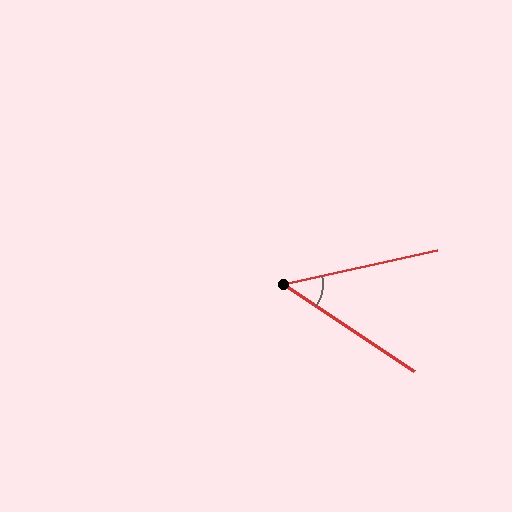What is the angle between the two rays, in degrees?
Approximately 46 degrees.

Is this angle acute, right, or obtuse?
It is acute.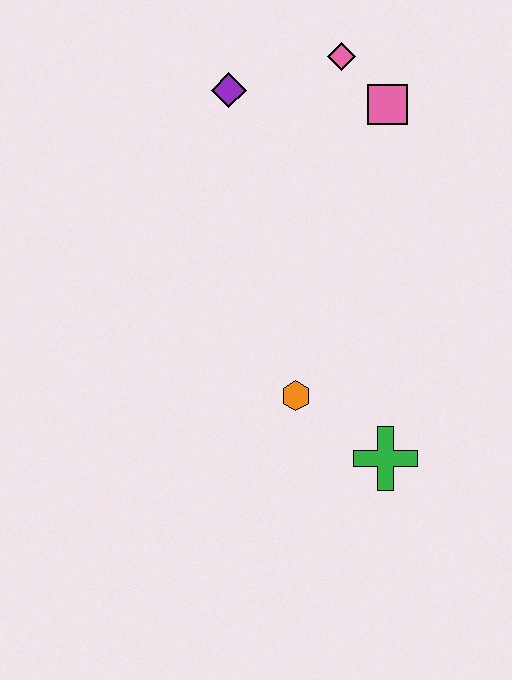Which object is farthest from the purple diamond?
The green cross is farthest from the purple diamond.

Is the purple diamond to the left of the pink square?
Yes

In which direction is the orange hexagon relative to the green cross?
The orange hexagon is to the left of the green cross.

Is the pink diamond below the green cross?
No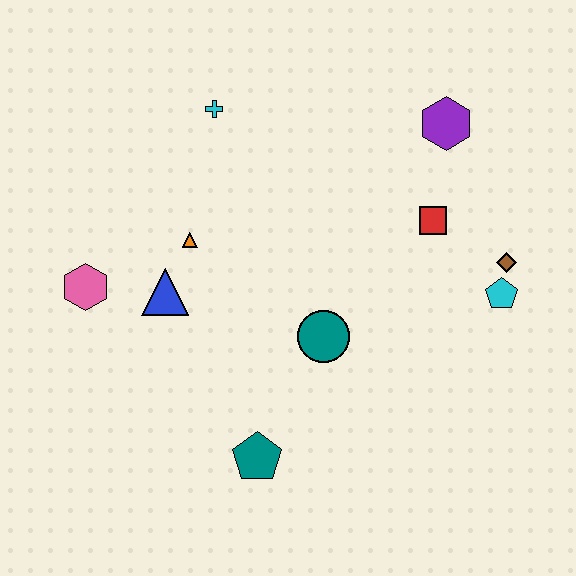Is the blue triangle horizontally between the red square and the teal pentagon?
No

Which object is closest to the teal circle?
The teal pentagon is closest to the teal circle.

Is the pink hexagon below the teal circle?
No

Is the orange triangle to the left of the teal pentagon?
Yes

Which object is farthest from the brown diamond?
The pink hexagon is farthest from the brown diamond.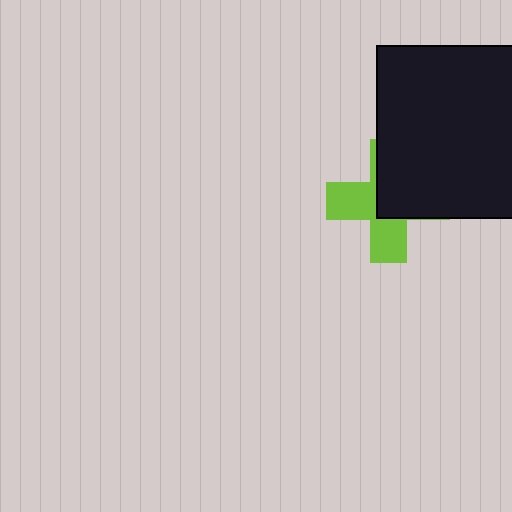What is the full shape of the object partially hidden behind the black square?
The partially hidden object is a lime cross.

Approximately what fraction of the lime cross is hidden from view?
Roughly 52% of the lime cross is hidden behind the black square.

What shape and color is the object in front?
The object in front is a black square.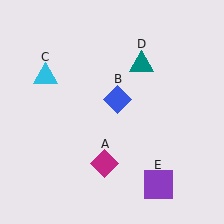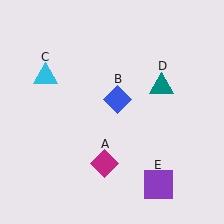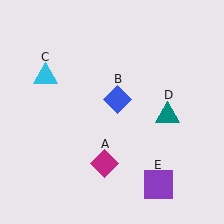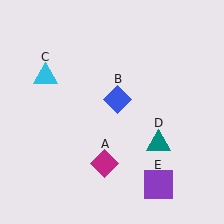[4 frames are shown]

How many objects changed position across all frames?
1 object changed position: teal triangle (object D).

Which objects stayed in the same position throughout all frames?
Magenta diamond (object A) and blue diamond (object B) and cyan triangle (object C) and purple square (object E) remained stationary.